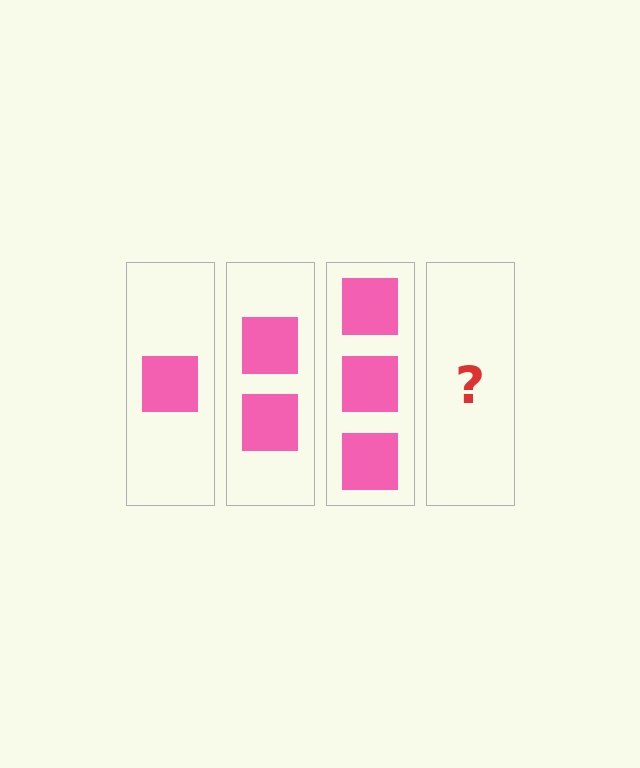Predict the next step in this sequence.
The next step is 4 squares.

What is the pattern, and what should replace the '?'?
The pattern is that each step adds one more square. The '?' should be 4 squares.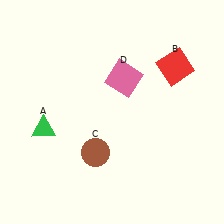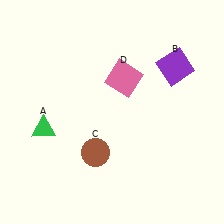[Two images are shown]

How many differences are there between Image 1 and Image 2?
There is 1 difference between the two images.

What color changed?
The square (B) changed from red in Image 1 to purple in Image 2.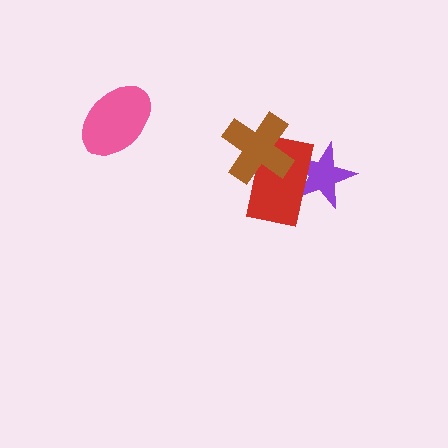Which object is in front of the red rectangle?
The brown cross is in front of the red rectangle.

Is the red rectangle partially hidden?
Yes, it is partially covered by another shape.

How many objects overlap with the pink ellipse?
0 objects overlap with the pink ellipse.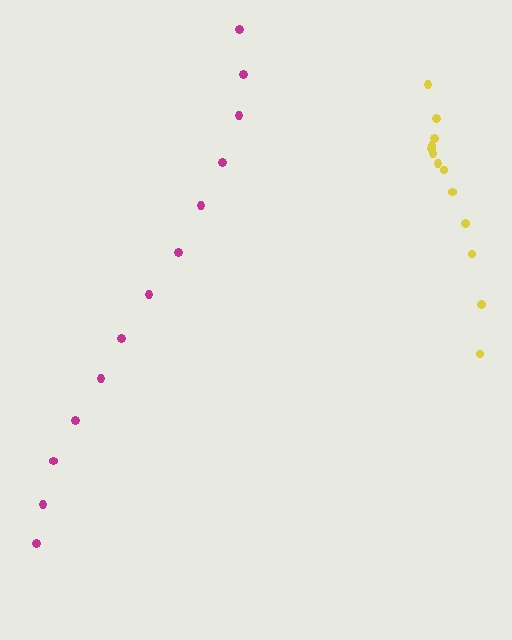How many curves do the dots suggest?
There are 2 distinct paths.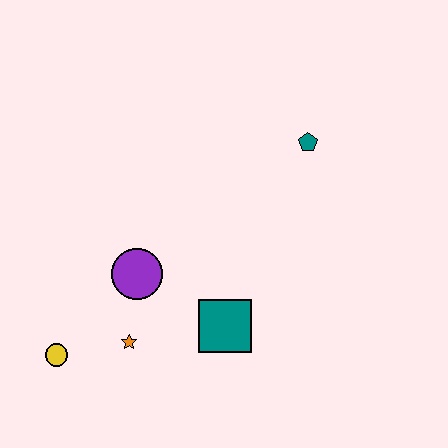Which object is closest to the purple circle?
The orange star is closest to the purple circle.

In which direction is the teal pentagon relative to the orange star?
The teal pentagon is above the orange star.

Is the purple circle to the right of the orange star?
Yes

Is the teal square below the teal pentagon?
Yes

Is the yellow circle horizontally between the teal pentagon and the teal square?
No